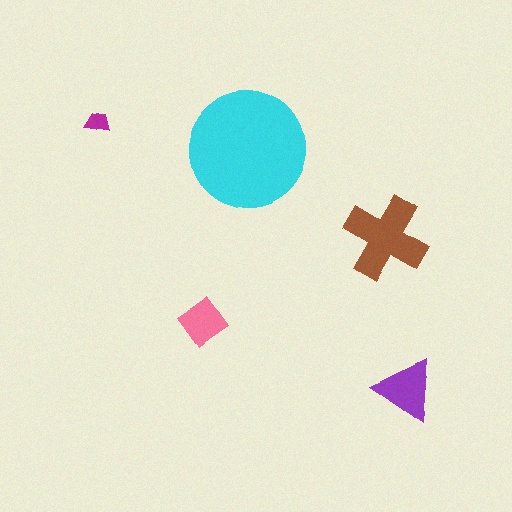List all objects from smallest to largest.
The magenta trapezoid, the pink diamond, the purple triangle, the brown cross, the cyan circle.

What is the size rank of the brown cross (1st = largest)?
2nd.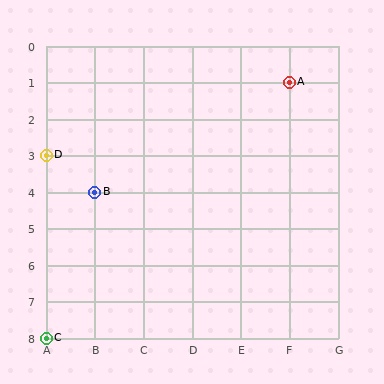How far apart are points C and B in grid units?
Points C and B are 1 column and 4 rows apart (about 4.1 grid units diagonally).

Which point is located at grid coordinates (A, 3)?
Point D is at (A, 3).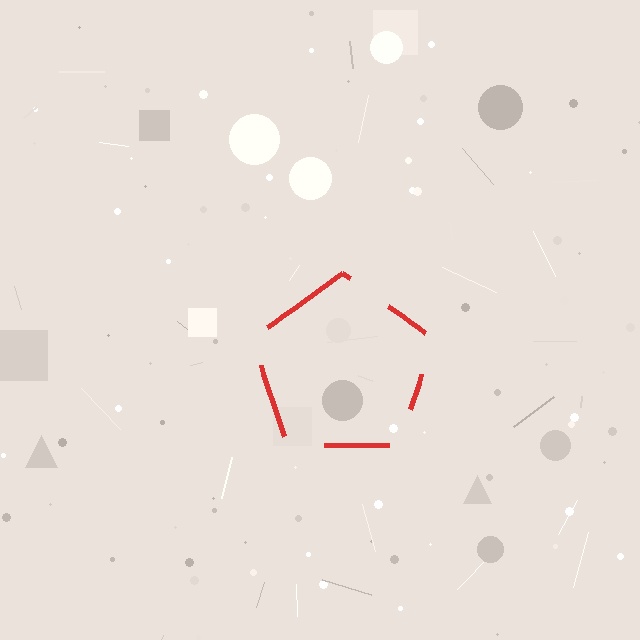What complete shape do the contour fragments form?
The contour fragments form a pentagon.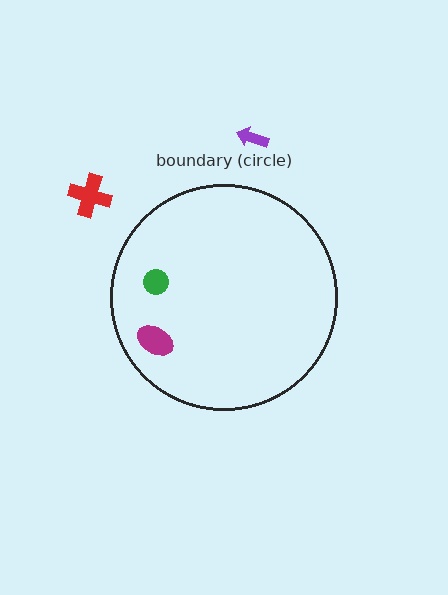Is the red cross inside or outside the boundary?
Outside.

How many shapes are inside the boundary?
2 inside, 2 outside.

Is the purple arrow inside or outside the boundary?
Outside.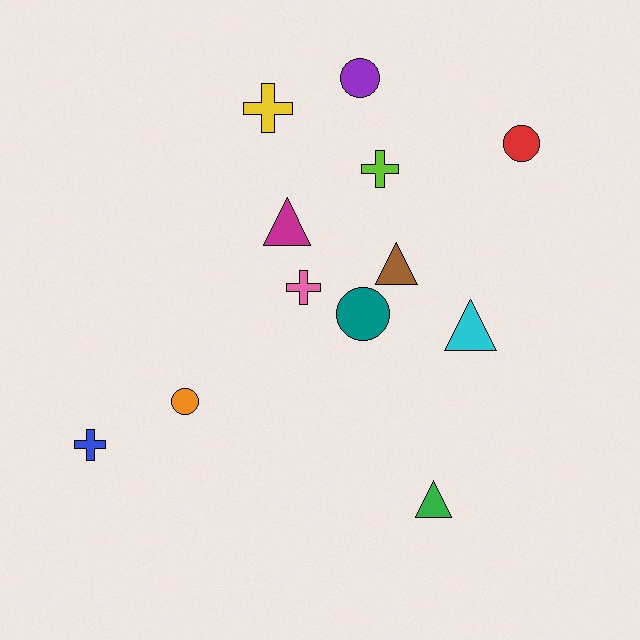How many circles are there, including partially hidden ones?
There are 4 circles.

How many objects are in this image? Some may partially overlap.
There are 12 objects.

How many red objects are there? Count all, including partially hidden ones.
There is 1 red object.